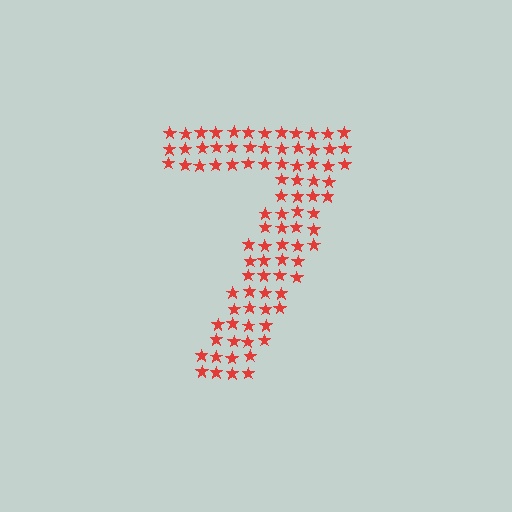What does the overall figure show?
The overall figure shows the digit 7.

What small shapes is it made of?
It is made of small stars.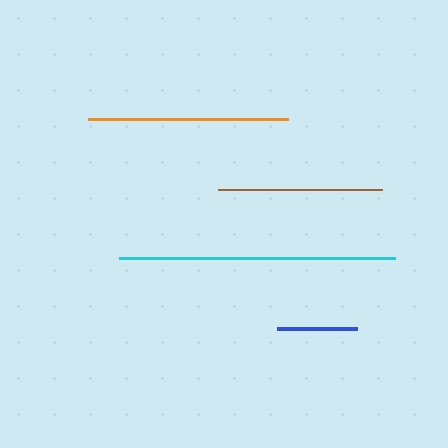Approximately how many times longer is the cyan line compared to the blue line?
The cyan line is approximately 3.5 times the length of the blue line.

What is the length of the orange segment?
The orange segment is approximately 200 pixels long.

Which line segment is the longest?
The cyan line is the longest at approximately 276 pixels.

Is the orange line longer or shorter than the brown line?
The orange line is longer than the brown line.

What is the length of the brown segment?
The brown segment is approximately 164 pixels long.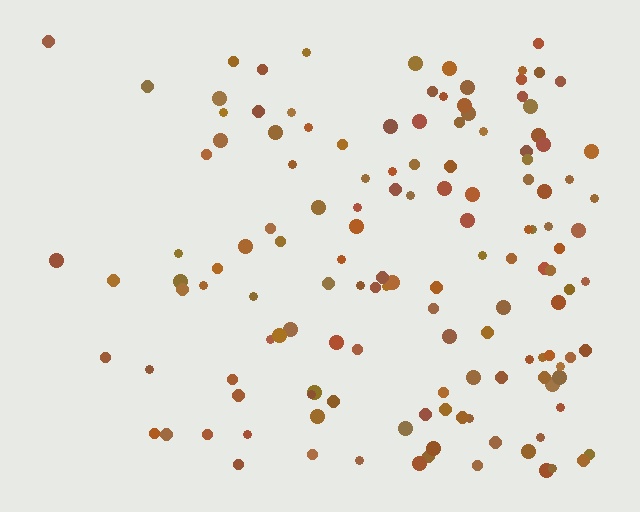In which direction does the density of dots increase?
From left to right, with the right side densest.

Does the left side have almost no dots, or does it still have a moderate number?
Still a moderate number, just noticeably fewer than the right.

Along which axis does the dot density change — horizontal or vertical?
Horizontal.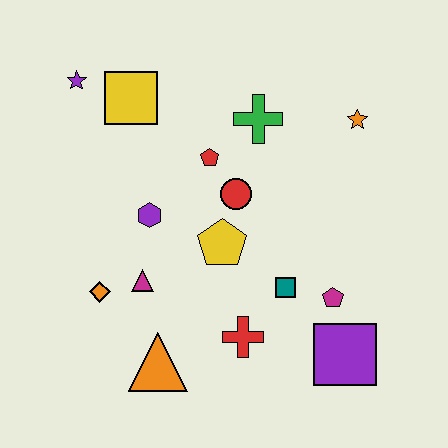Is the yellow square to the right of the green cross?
No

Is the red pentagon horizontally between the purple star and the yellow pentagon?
Yes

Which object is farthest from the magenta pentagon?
The purple star is farthest from the magenta pentagon.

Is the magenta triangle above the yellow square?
No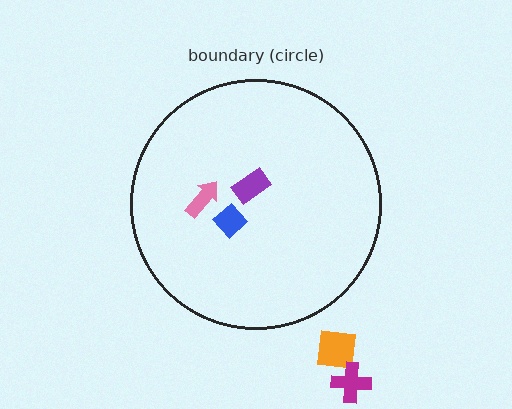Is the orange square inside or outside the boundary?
Outside.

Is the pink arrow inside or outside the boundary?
Inside.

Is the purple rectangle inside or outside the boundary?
Inside.